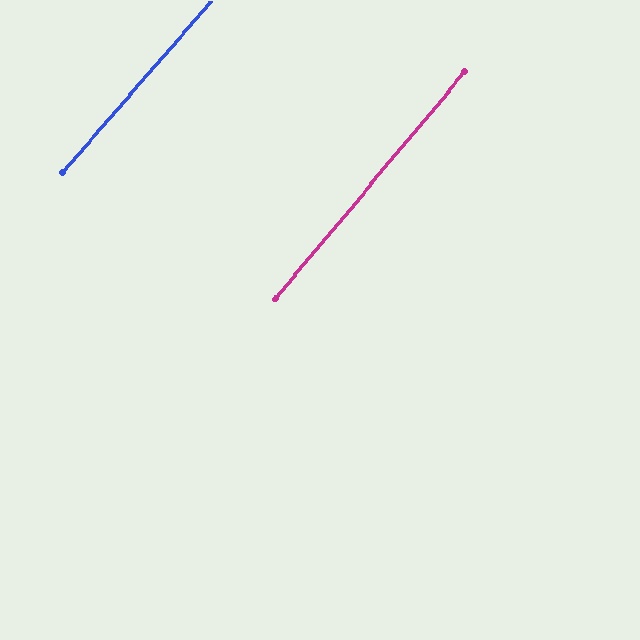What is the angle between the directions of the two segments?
Approximately 1 degree.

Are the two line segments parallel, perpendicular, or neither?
Parallel — their directions differ by only 0.9°.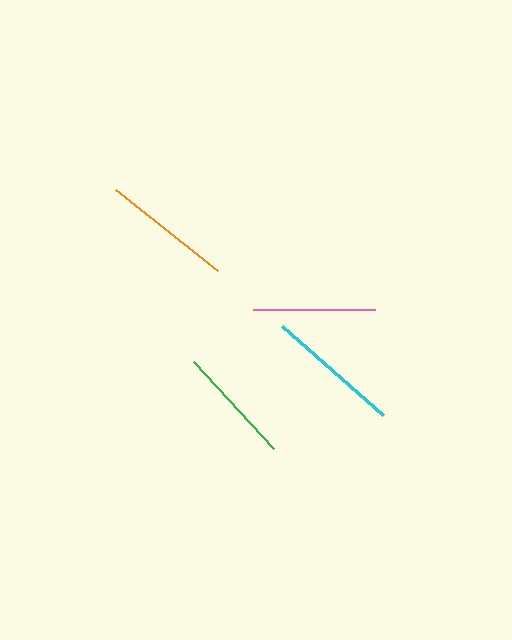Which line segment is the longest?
The cyan line is the longest at approximately 135 pixels.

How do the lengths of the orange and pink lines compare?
The orange and pink lines are approximately the same length.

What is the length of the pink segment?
The pink segment is approximately 122 pixels long.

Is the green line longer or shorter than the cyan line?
The cyan line is longer than the green line.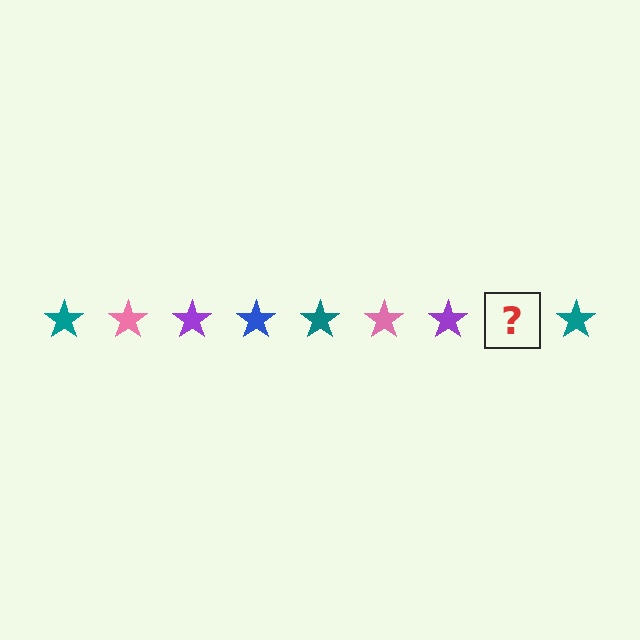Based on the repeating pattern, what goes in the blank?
The blank should be a blue star.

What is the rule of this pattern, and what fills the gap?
The rule is that the pattern cycles through teal, pink, purple, blue stars. The gap should be filled with a blue star.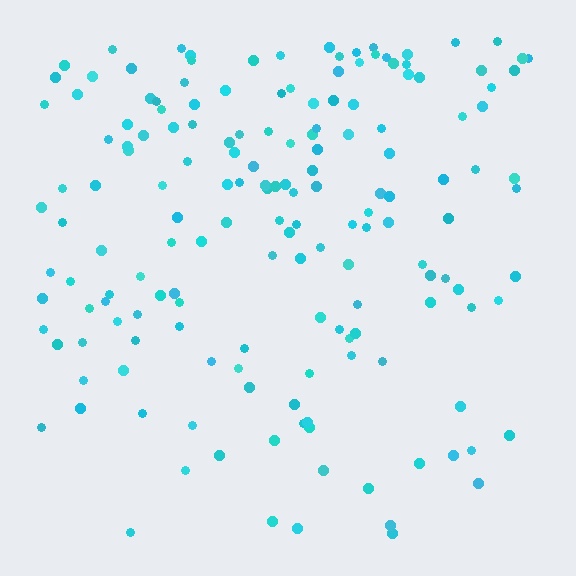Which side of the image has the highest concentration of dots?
The top.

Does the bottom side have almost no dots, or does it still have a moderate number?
Still a moderate number, just noticeably fewer than the top.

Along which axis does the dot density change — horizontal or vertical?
Vertical.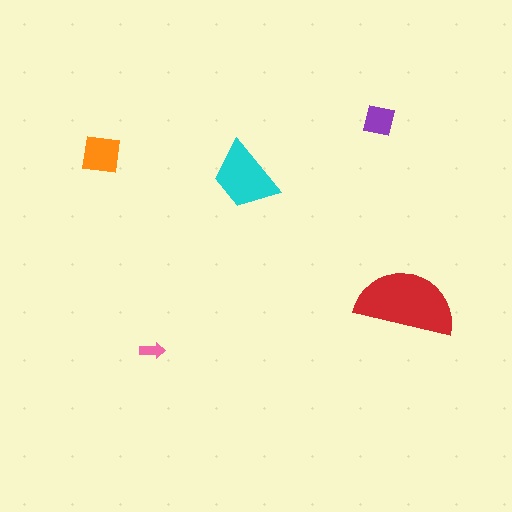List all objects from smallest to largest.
The pink arrow, the purple square, the orange square, the cyan trapezoid, the red semicircle.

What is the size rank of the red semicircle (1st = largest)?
1st.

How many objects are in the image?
There are 5 objects in the image.